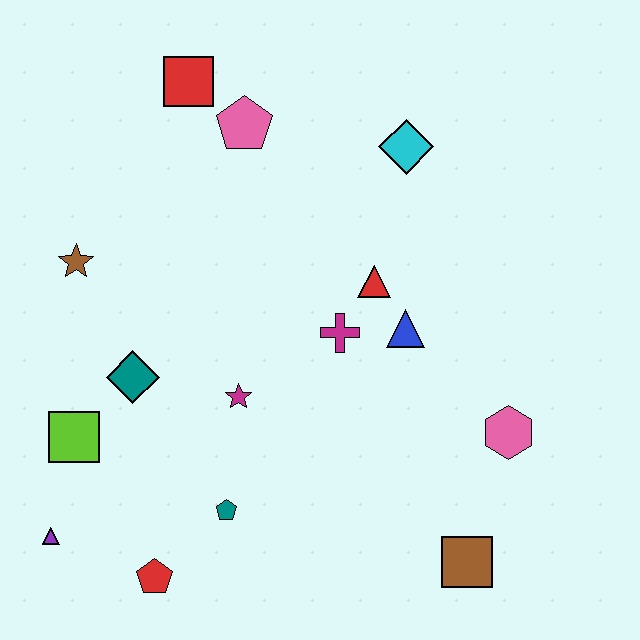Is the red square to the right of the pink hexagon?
No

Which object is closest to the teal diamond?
The lime square is closest to the teal diamond.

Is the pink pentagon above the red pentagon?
Yes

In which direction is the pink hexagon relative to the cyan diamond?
The pink hexagon is below the cyan diamond.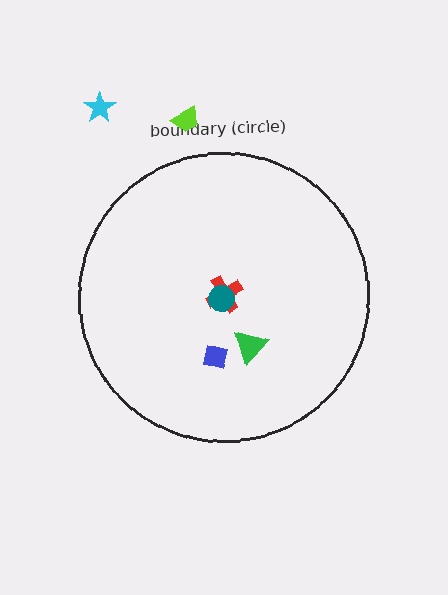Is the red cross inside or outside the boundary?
Inside.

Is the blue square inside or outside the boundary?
Inside.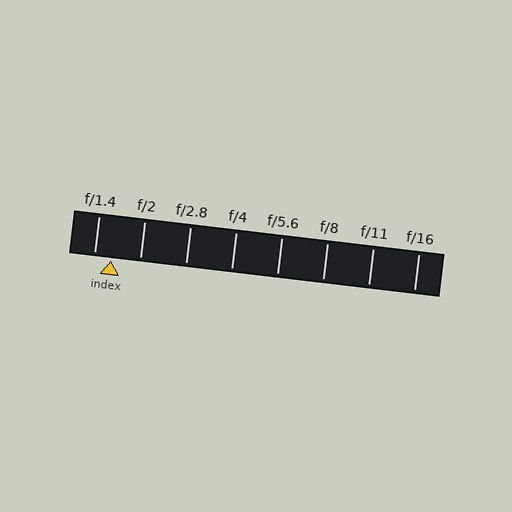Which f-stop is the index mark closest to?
The index mark is closest to f/1.4.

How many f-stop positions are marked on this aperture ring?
There are 8 f-stop positions marked.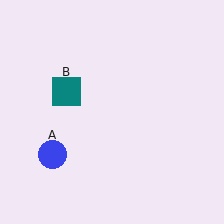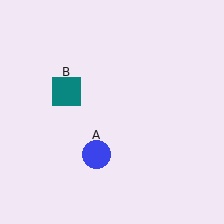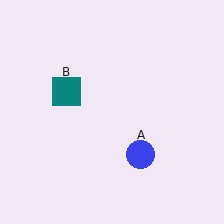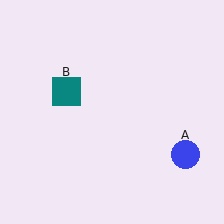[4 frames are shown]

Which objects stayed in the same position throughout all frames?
Teal square (object B) remained stationary.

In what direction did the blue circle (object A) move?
The blue circle (object A) moved right.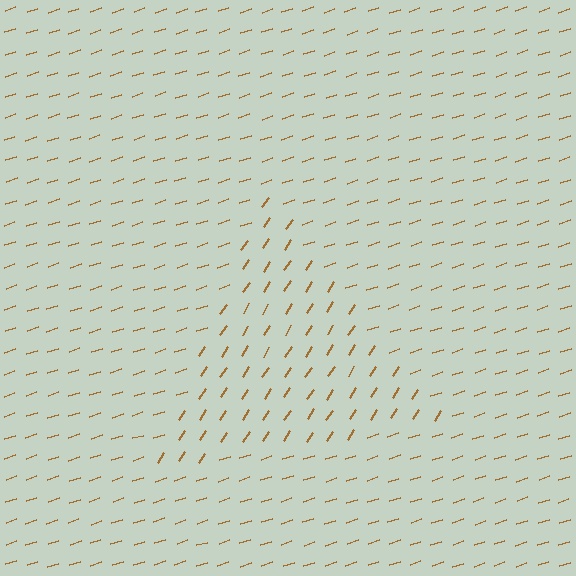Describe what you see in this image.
The image is filled with small brown line segments. A triangle region in the image has lines oriented differently from the surrounding lines, creating a visible texture boundary.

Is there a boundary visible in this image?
Yes, there is a texture boundary formed by a change in line orientation.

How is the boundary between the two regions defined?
The boundary is defined purely by a change in line orientation (approximately 39 degrees difference). All lines are the same color and thickness.